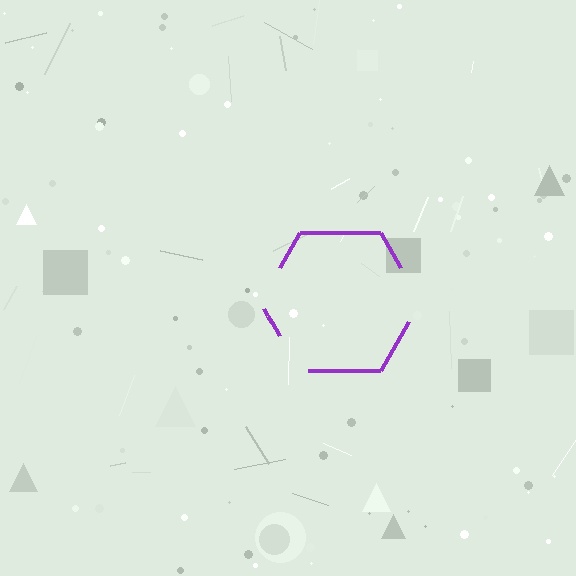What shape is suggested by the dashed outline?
The dashed outline suggests a hexagon.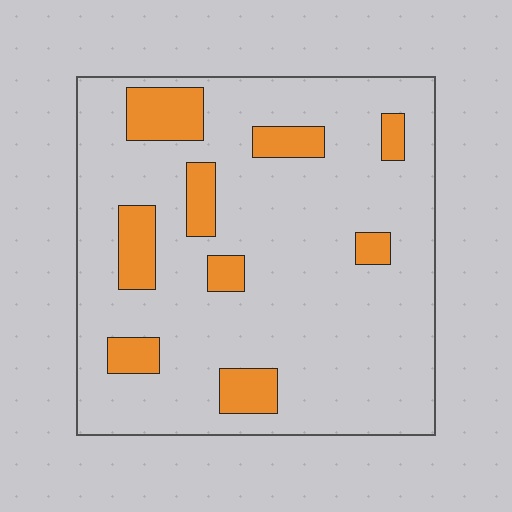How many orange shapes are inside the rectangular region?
9.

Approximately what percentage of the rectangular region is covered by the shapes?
Approximately 15%.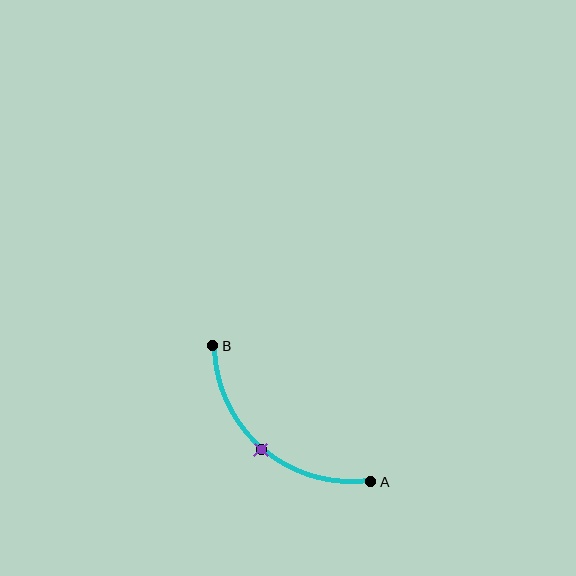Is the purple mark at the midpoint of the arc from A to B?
Yes. The purple mark lies on the arc at equal arc-length from both A and B — it is the arc midpoint.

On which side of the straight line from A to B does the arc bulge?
The arc bulges below and to the left of the straight line connecting A and B.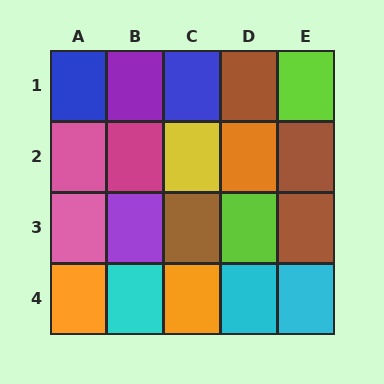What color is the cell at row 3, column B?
Purple.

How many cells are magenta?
1 cell is magenta.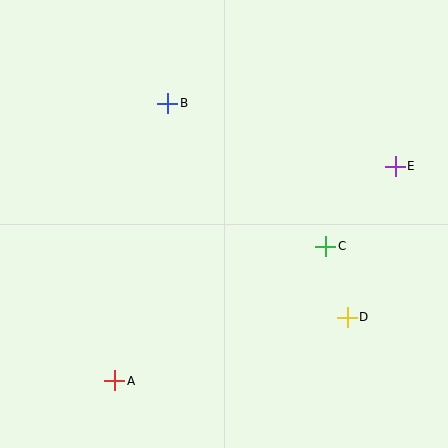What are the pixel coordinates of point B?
Point B is at (168, 103).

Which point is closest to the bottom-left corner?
Point A is closest to the bottom-left corner.